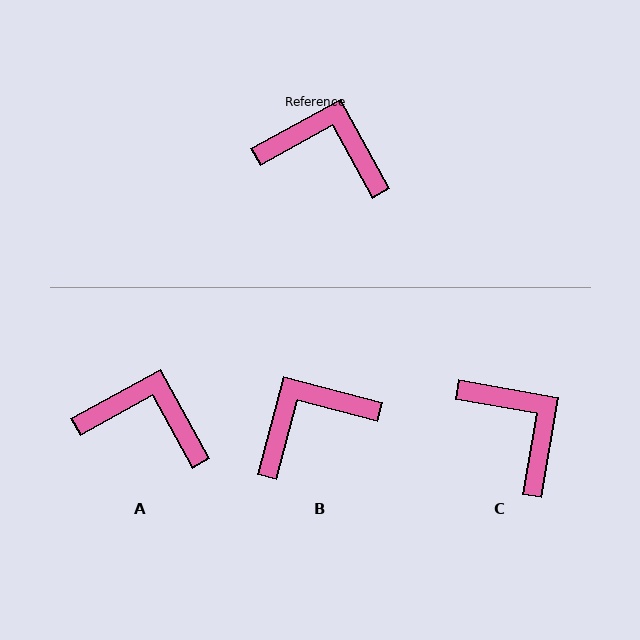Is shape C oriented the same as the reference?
No, it is off by about 39 degrees.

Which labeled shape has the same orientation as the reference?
A.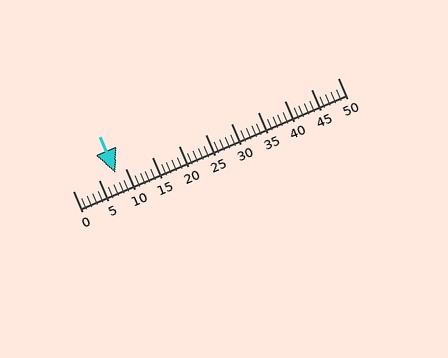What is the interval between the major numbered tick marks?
The major tick marks are spaced 5 units apart.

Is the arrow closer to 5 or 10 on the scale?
The arrow is closer to 10.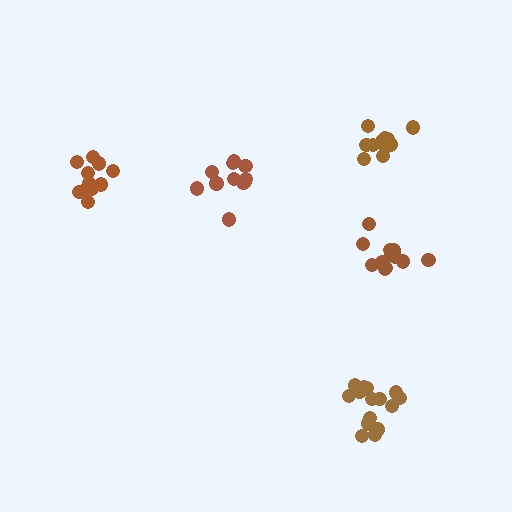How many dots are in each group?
Group 1: 11 dots, Group 2: 15 dots, Group 3: 11 dots, Group 4: 11 dots, Group 5: 14 dots (62 total).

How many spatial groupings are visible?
There are 5 spatial groupings.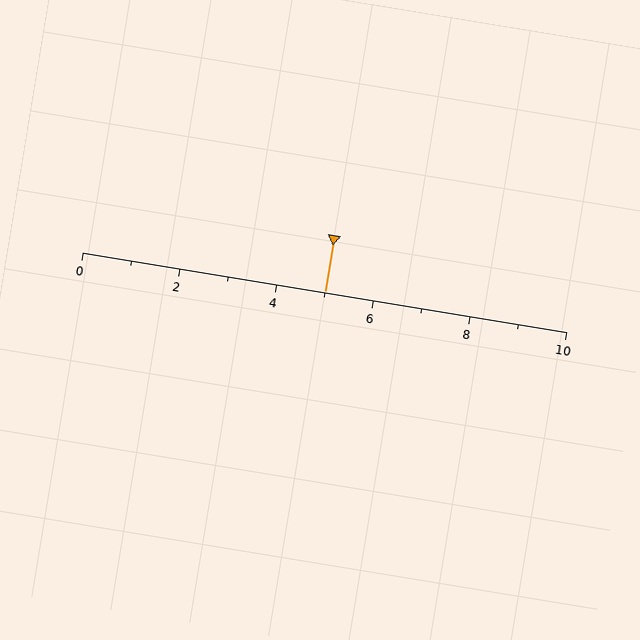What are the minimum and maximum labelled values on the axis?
The axis runs from 0 to 10.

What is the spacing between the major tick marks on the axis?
The major ticks are spaced 2 apart.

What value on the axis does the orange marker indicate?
The marker indicates approximately 5.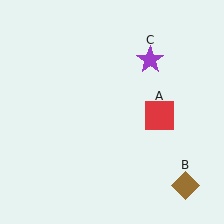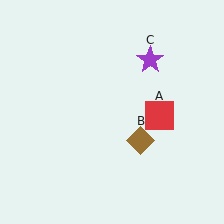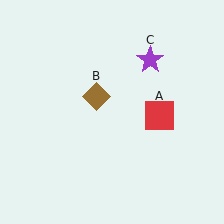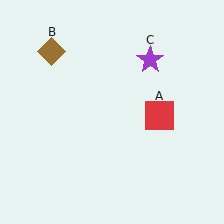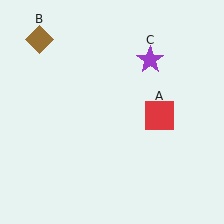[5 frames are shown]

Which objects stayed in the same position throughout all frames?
Red square (object A) and purple star (object C) remained stationary.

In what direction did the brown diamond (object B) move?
The brown diamond (object B) moved up and to the left.